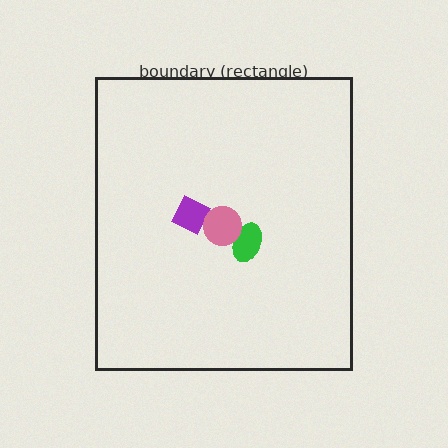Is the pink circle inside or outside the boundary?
Inside.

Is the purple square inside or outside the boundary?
Inside.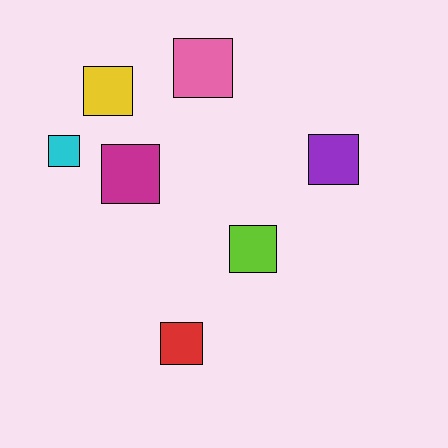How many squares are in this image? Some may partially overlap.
There are 7 squares.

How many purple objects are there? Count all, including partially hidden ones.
There is 1 purple object.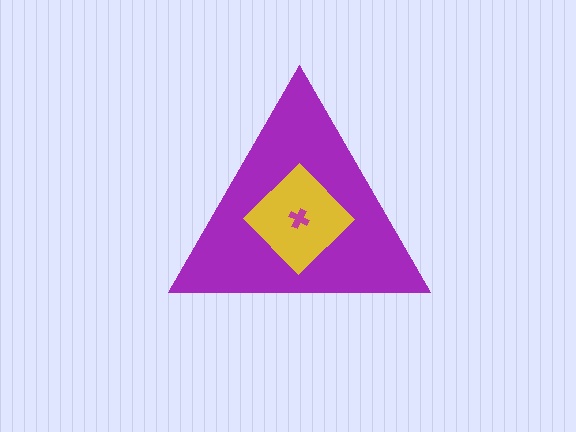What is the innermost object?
The magenta cross.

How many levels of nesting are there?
3.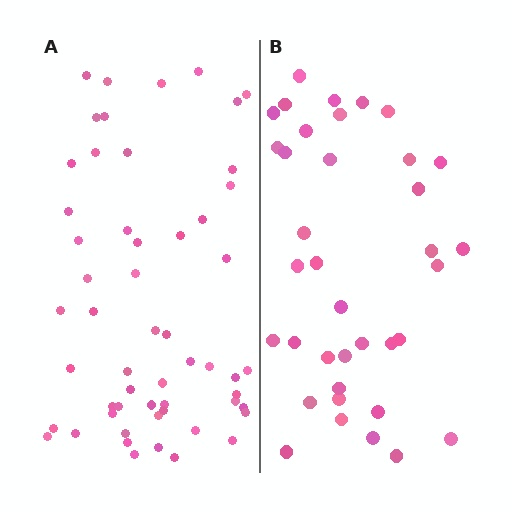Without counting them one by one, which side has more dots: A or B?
Region A (the left region) has more dots.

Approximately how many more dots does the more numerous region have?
Region A has approximately 20 more dots than region B.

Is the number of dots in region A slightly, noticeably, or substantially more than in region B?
Region A has substantially more. The ratio is roughly 1.5 to 1.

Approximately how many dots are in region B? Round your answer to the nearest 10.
About 40 dots. (The exact count is 37, which rounds to 40.)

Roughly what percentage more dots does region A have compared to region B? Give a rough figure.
About 50% more.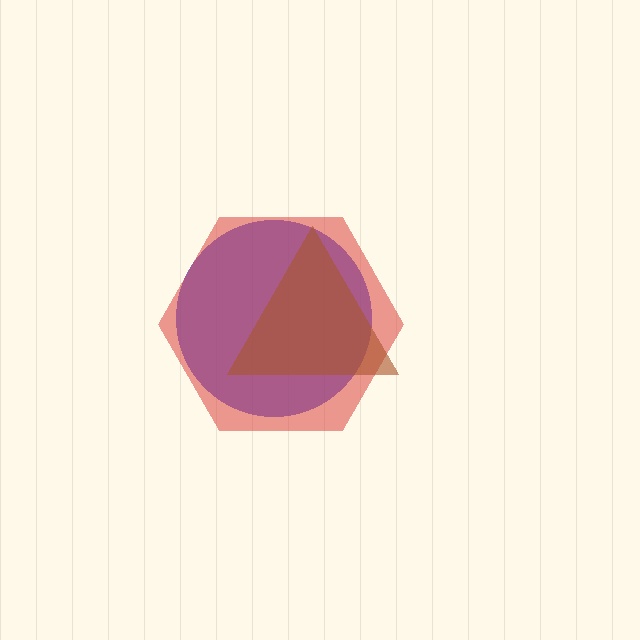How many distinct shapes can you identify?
There are 3 distinct shapes: a blue circle, a red hexagon, a brown triangle.